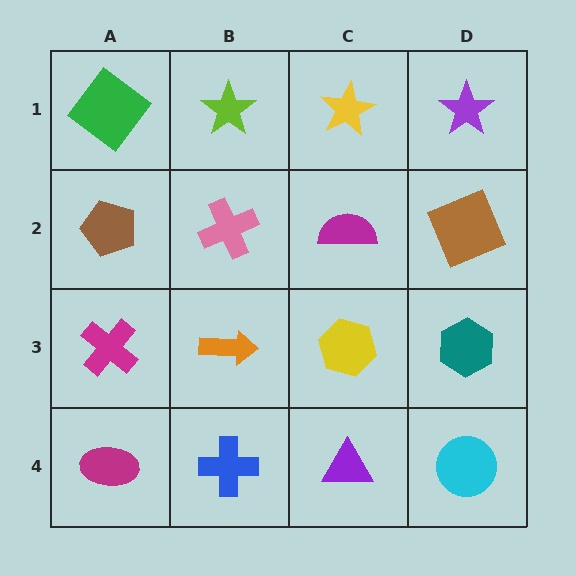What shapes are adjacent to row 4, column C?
A yellow hexagon (row 3, column C), a blue cross (row 4, column B), a cyan circle (row 4, column D).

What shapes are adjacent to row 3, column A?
A brown pentagon (row 2, column A), a magenta ellipse (row 4, column A), an orange arrow (row 3, column B).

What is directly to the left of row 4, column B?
A magenta ellipse.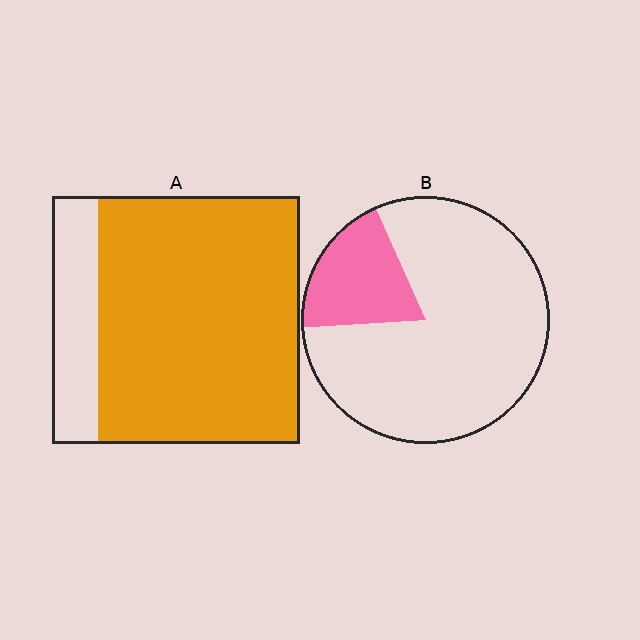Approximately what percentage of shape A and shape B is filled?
A is approximately 80% and B is approximately 20%.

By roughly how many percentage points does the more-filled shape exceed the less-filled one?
By roughly 60 percentage points (A over B).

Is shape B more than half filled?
No.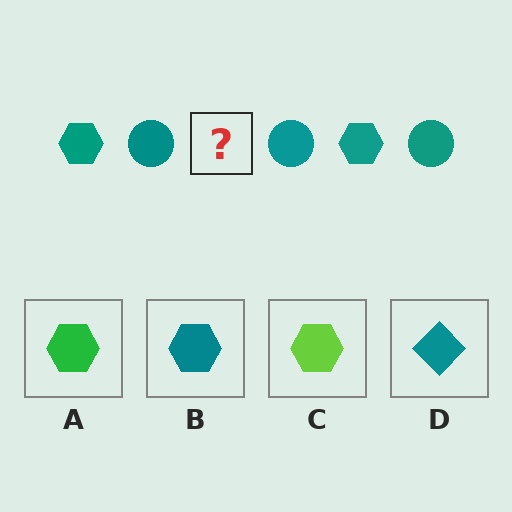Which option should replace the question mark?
Option B.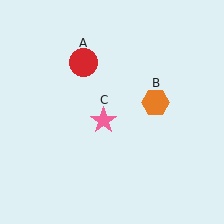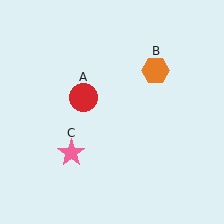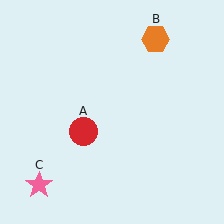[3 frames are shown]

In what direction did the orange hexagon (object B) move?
The orange hexagon (object B) moved up.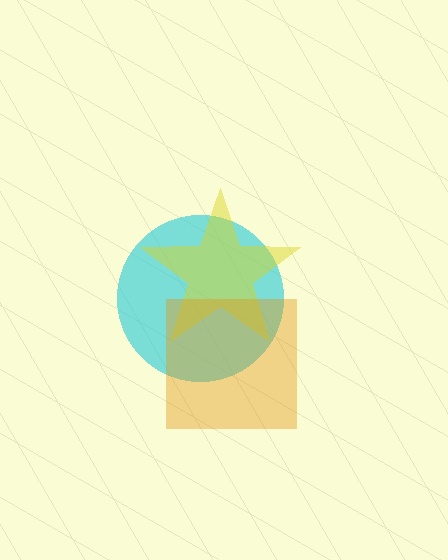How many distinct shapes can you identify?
There are 3 distinct shapes: a cyan circle, a yellow star, an orange square.